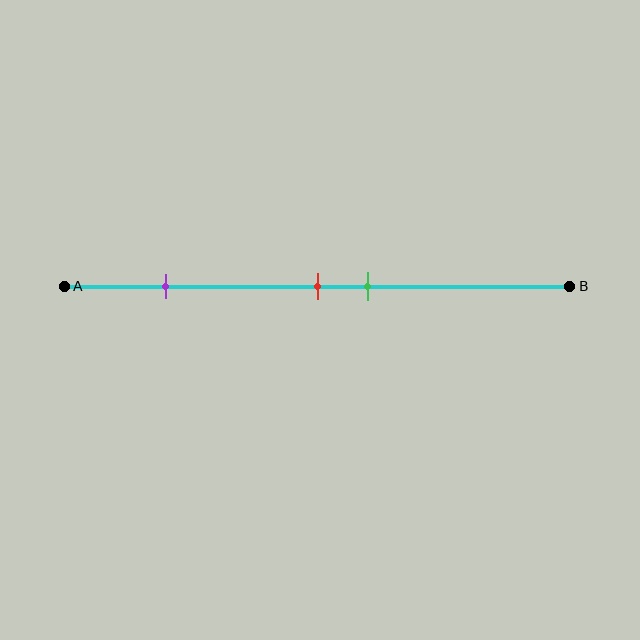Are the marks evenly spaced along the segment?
No, the marks are not evenly spaced.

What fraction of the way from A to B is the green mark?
The green mark is approximately 60% (0.6) of the way from A to B.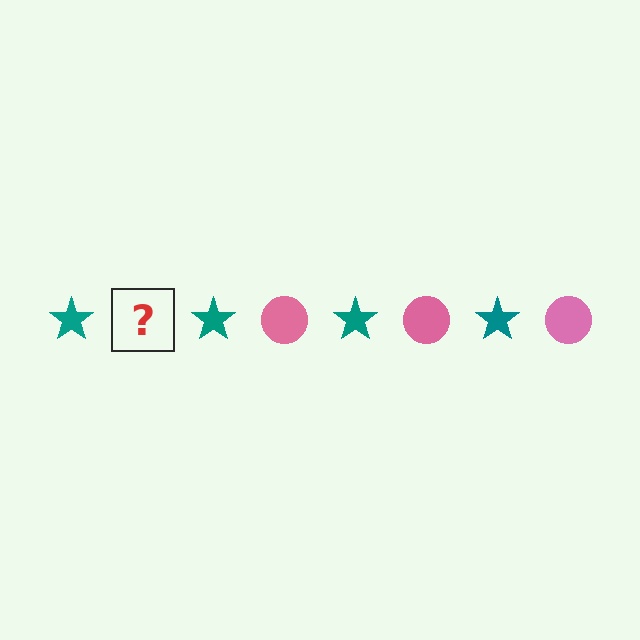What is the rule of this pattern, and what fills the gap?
The rule is that the pattern alternates between teal star and pink circle. The gap should be filled with a pink circle.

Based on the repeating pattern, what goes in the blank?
The blank should be a pink circle.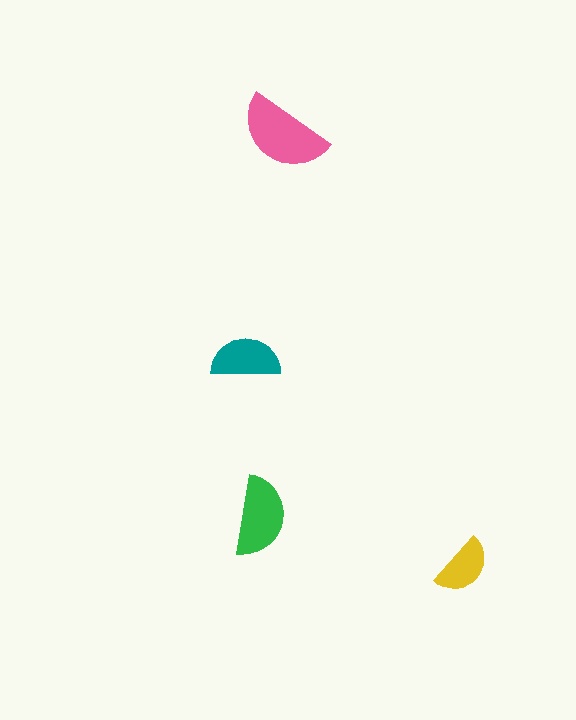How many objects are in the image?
There are 4 objects in the image.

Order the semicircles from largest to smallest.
the pink one, the green one, the teal one, the yellow one.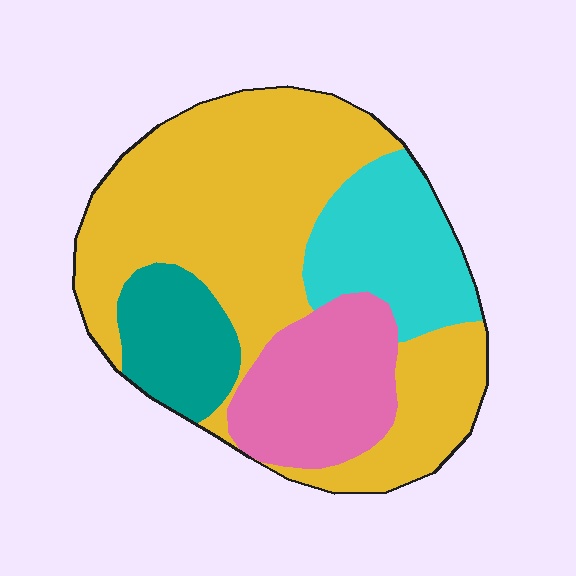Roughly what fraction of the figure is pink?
Pink takes up about one sixth (1/6) of the figure.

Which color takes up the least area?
Teal, at roughly 10%.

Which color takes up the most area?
Yellow, at roughly 55%.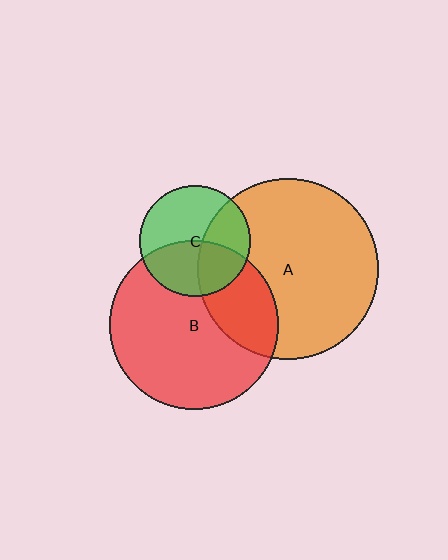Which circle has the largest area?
Circle A (orange).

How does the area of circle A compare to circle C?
Approximately 2.6 times.